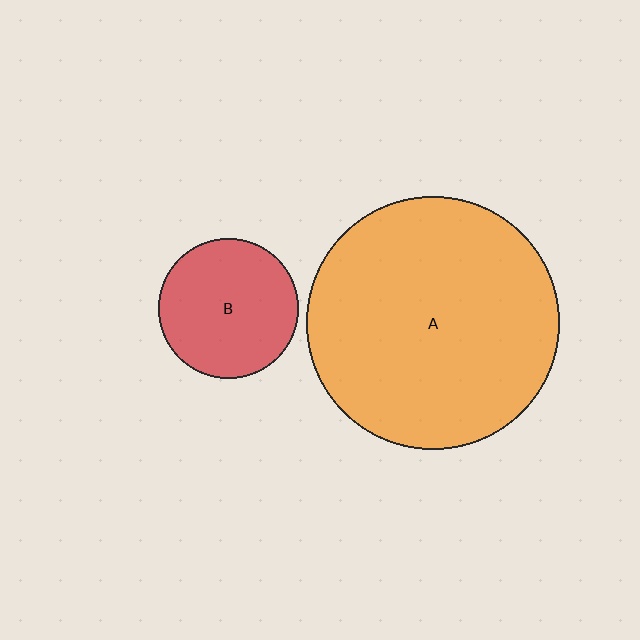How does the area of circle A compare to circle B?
Approximately 3.3 times.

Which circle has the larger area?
Circle A (orange).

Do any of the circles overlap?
No, none of the circles overlap.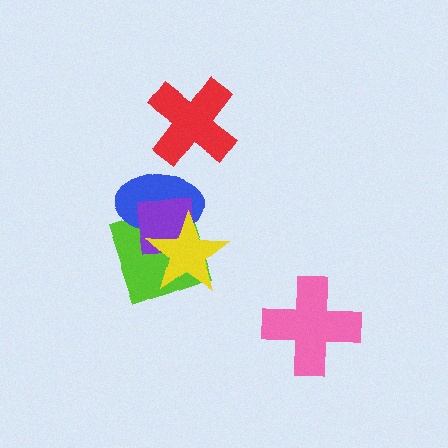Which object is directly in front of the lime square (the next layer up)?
The blue ellipse is directly in front of the lime square.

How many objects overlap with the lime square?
3 objects overlap with the lime square.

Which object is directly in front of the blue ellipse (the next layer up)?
The purple square is directly in front of the blue ellipse.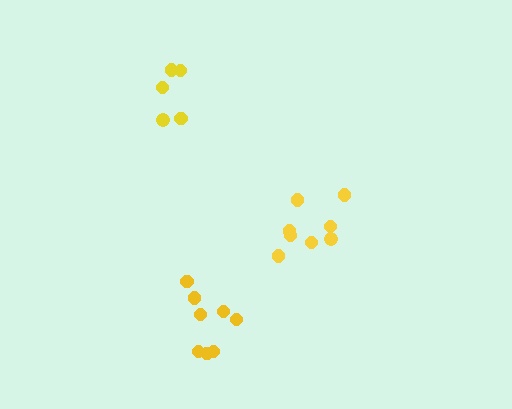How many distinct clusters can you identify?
There are 3 distinct clusters.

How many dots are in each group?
Group 1: 8 dots, Group 2: 8 dots, Group 3: 5 dots (21 total).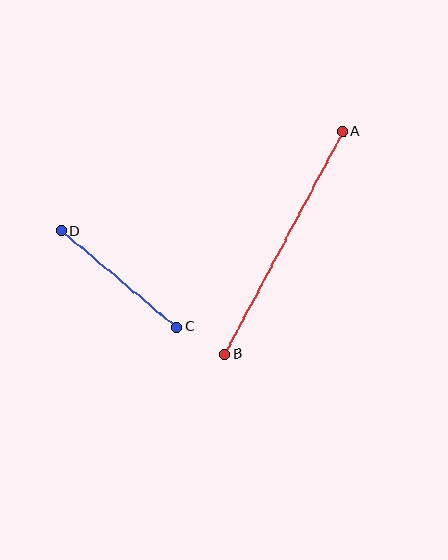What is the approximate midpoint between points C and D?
The midpoint is at approximately (119, 279) pixels.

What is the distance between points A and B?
The distance is approximately 252 pixels.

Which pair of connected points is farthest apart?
Points A and B are farthest apart.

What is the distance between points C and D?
The distance is approximately 150 pixels.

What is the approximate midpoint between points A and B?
The midpoint is at approximately (284, 243) pixels.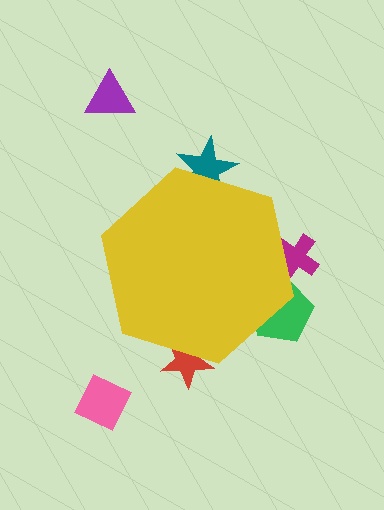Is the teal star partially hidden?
Yes, the teal star is partially hidden behind the yellow hexagon.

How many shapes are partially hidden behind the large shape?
4 shapes are partially hidden.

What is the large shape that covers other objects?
A yellow hexagon.